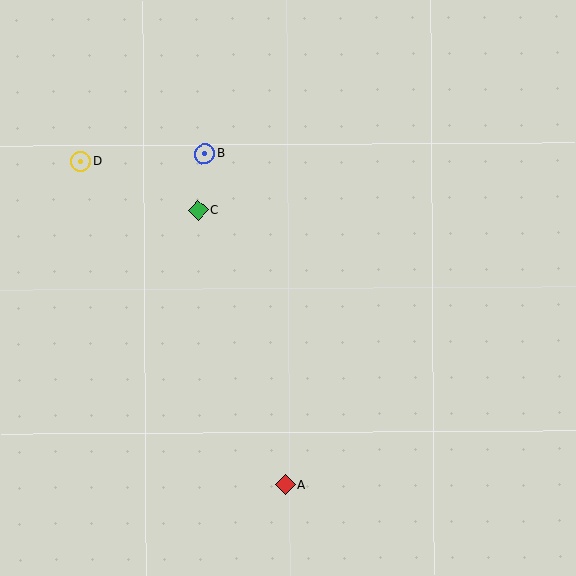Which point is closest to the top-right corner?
Point B is closest to the top-right corner.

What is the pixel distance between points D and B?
The distance between D and B is 124 pixels.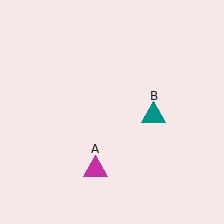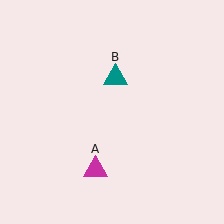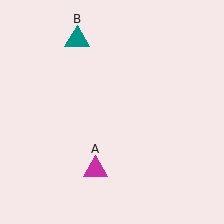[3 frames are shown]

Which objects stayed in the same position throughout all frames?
Magenta triangle (object A) remained stationary.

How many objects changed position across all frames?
1 object changed position: teal triangle (object B).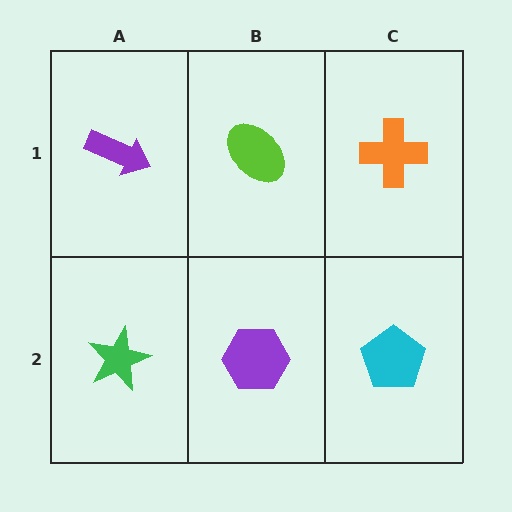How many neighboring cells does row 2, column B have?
3.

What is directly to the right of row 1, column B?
An orange cross.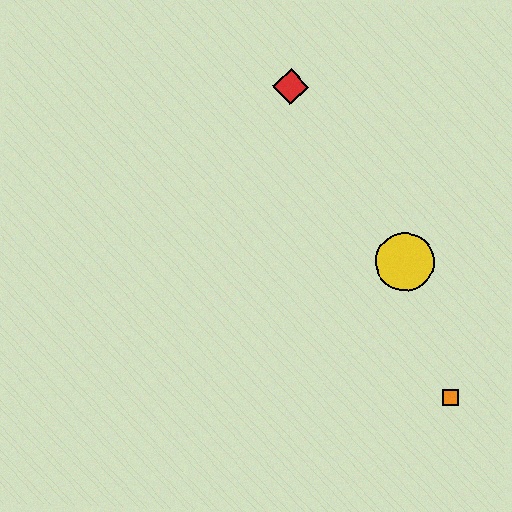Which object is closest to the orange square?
The yellow circle is closest to the orange square.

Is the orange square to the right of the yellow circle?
Yes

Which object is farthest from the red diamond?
The orange square is farthest from the red diamond.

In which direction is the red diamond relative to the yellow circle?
The red diamond is above the yellow circle.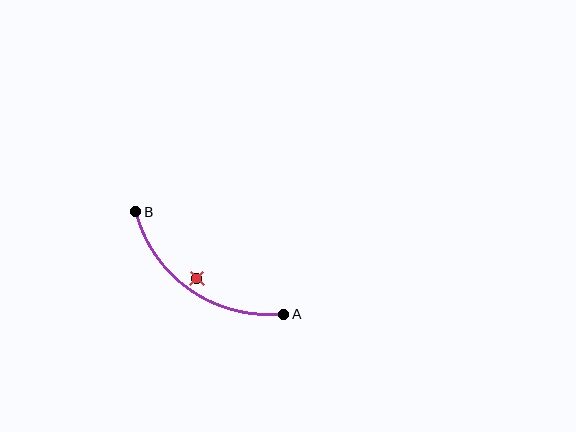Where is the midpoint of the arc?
The arc midpoint is the point on the curve farthest from the straight line joining A and B. It sits below and to the left of that line.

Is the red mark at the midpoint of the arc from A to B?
No — the red mark does not lie on the arc at all. It sits slightly inside the curve.